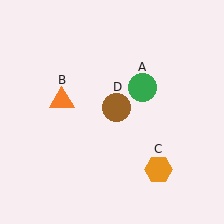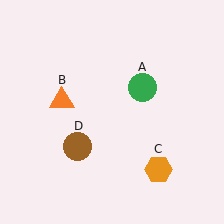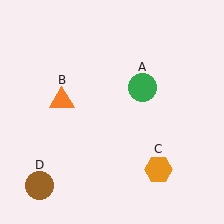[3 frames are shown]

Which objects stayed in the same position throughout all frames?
Green circle (object A) and orange triangle (object B) and orange hexagon (object C) remained stationary.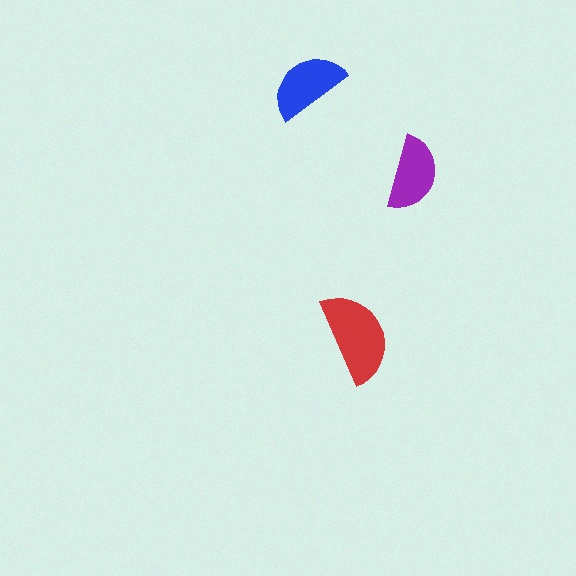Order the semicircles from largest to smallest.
the red one, the blue one, the purple one.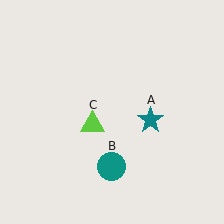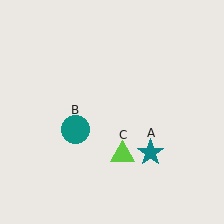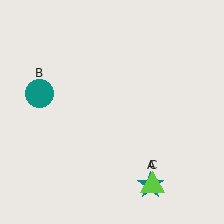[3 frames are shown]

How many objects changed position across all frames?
3 objects changed position: teal star (object A), teal circle (object B), lime triangle (object C).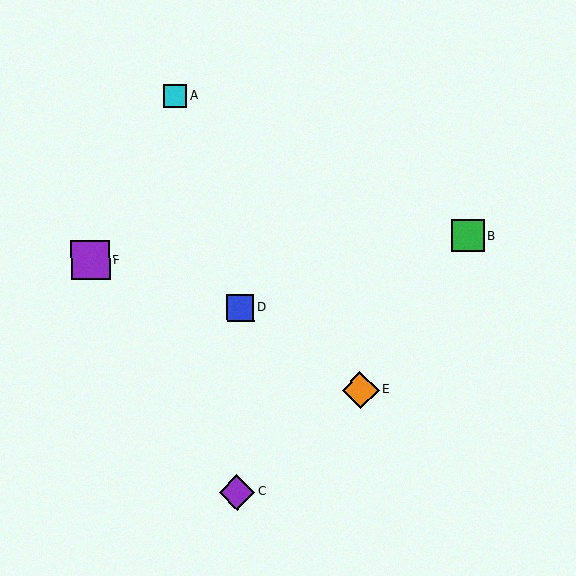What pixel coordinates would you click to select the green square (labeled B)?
Click at (468, 236) to select the green square B.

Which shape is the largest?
The purple square (labeled F) is the largest.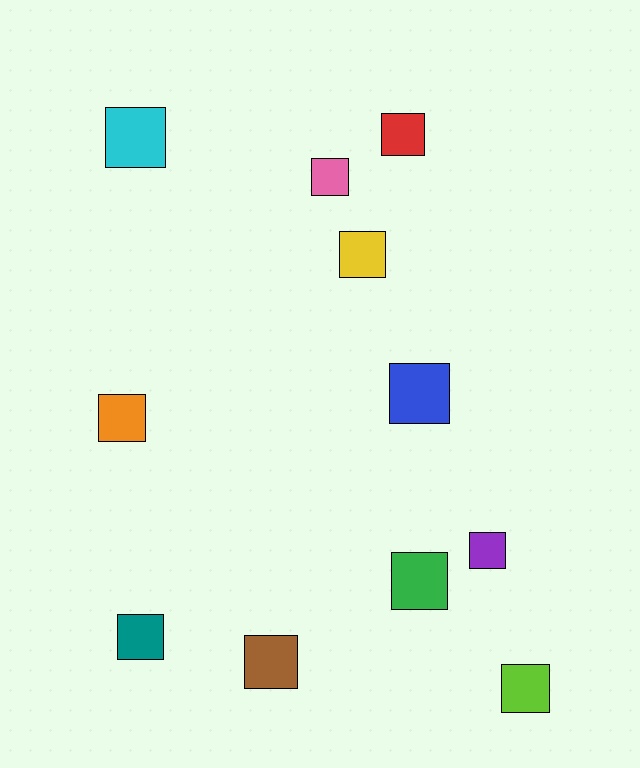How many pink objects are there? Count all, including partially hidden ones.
There is 1 pink object.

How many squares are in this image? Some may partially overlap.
There are 11 squares.